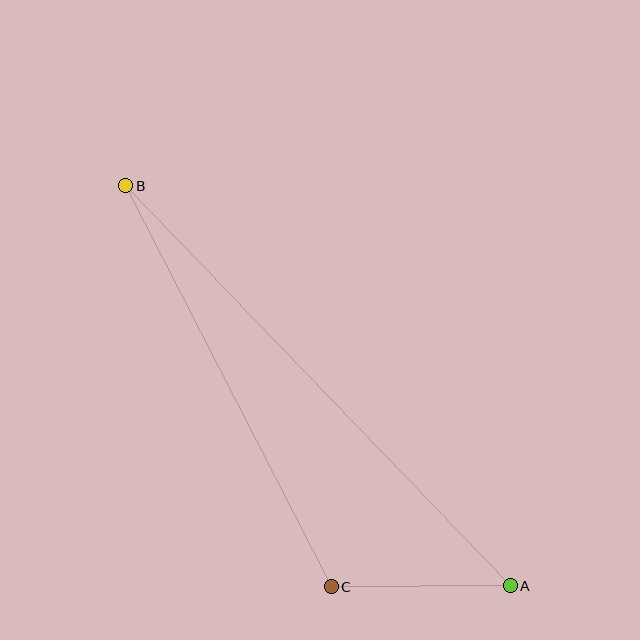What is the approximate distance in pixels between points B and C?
The distance between B and C is approximately 451 pixels.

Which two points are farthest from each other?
Points A and B are farthest from each other.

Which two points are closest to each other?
Points A and C are closest to each other.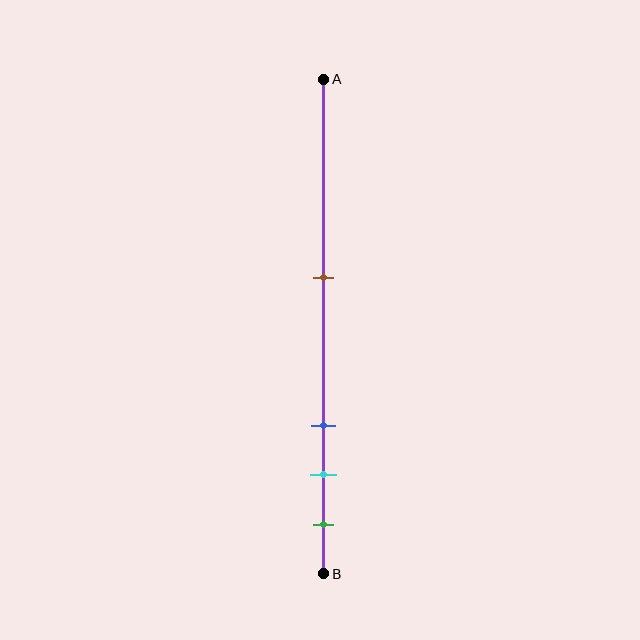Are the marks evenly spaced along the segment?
No, the marks are not evenly spaced.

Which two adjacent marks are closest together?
The cyan and green marks are the closest adjacent pair.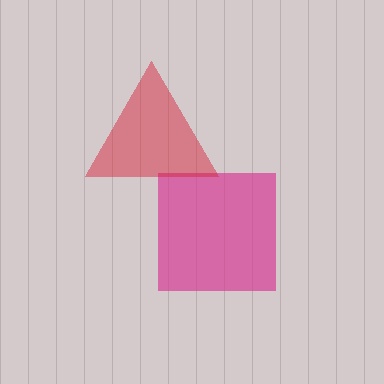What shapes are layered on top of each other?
The layered shapes are: a magenta square, a red triangle.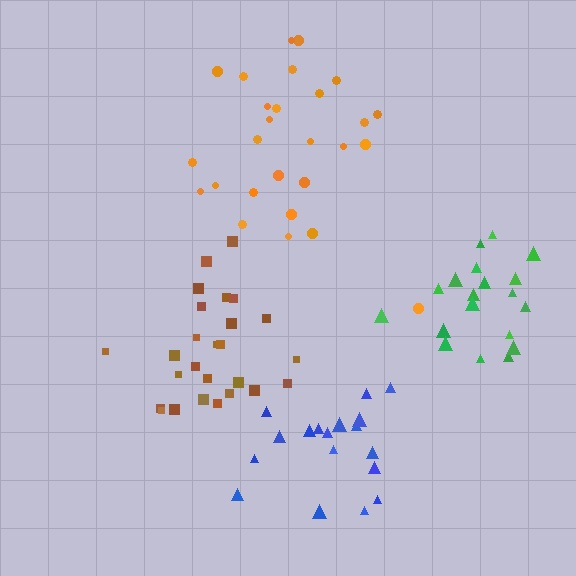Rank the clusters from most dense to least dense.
blue, green, brown, orange.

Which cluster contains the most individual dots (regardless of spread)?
Orange (28).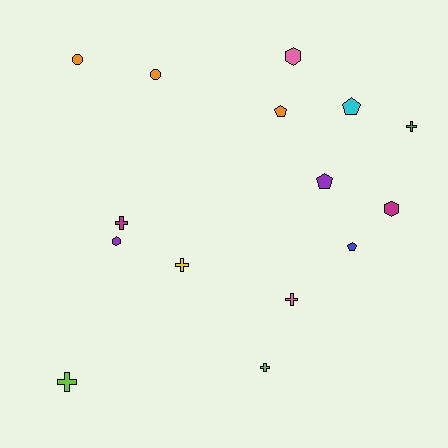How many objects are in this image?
There are 15 objects.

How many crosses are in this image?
There are 6 crosses.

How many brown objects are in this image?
There are no brown objects.